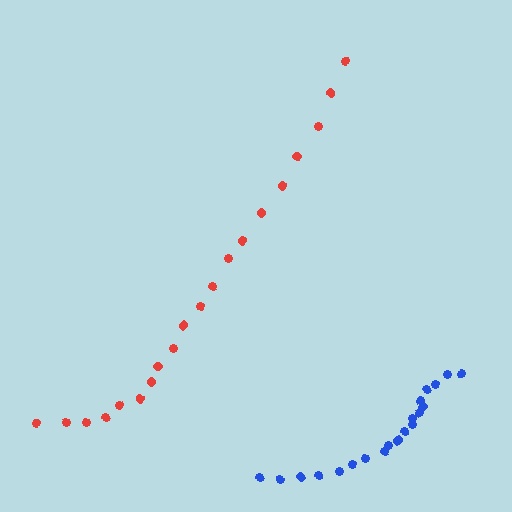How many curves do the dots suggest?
There are 2 distinct paths.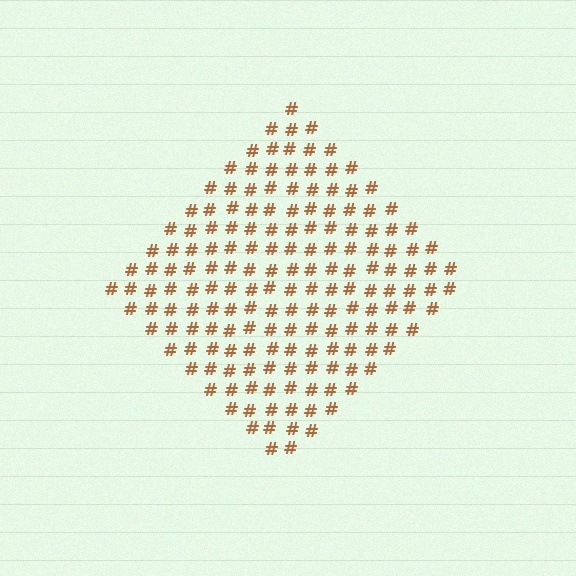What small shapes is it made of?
It is made of small hash symbols.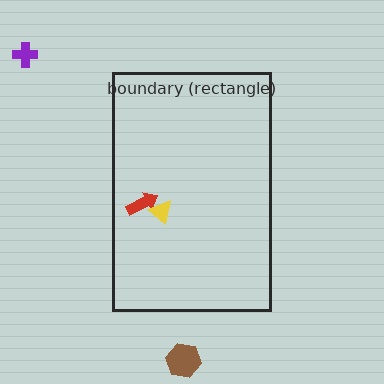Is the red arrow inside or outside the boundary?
Inside.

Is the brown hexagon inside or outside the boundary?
Outside.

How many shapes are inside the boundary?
2 inside, 2 outside.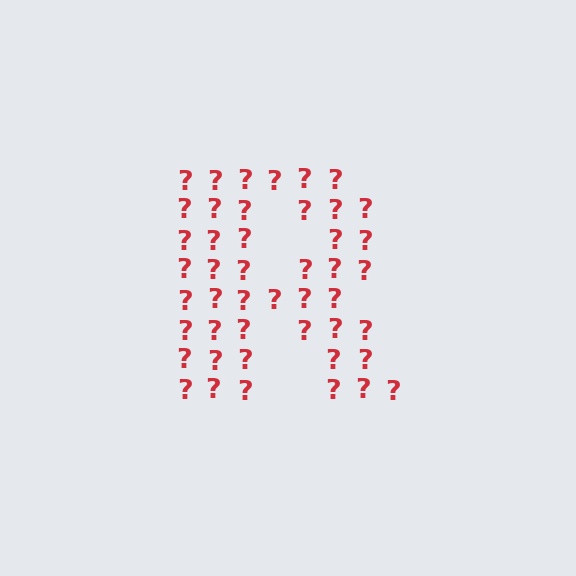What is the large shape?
The large shape is the letter R.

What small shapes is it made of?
It is made of small question marks.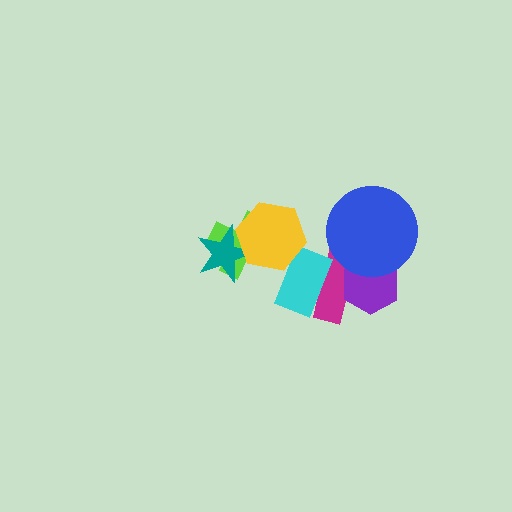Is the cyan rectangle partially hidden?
Yes, it is partially covered by another shape.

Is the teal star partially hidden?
Yes, it is partially covered by another shape.